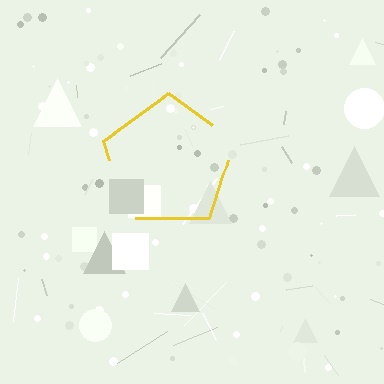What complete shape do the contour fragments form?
The contour fragments form a pentagon.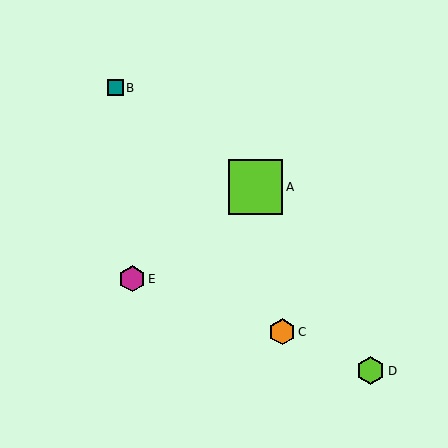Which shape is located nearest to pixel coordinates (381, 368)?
The lime hexagon (labeled D) at (371, 371) is nearest to that location.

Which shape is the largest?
The lime square (labeled A) is the largest.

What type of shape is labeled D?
Shape D is a lime hexagon.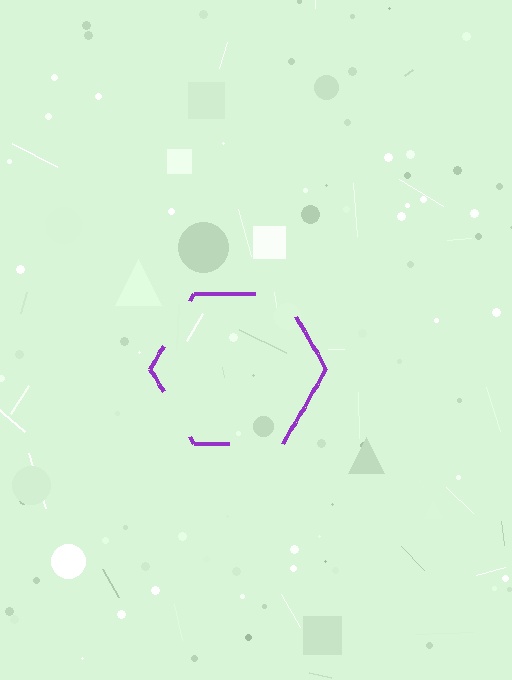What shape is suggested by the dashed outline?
The dashed outline suggests a hexagon.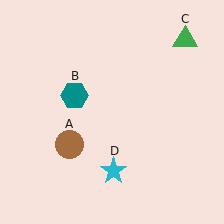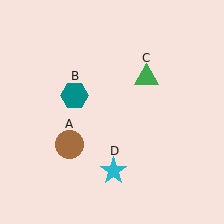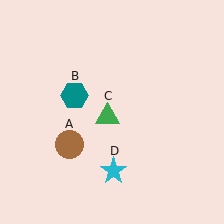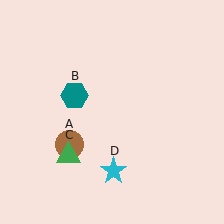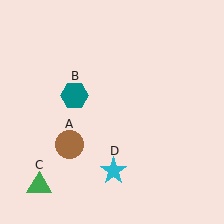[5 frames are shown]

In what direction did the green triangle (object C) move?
The green triangle (object C) moved down and to the left.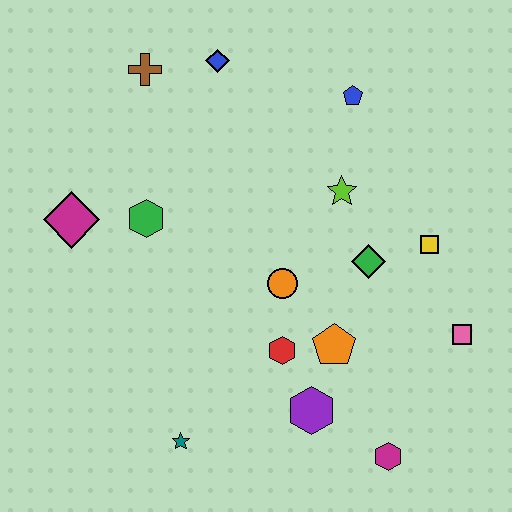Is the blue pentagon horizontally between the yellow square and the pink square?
No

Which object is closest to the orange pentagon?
The red hexagon is closest to the orange pentagon.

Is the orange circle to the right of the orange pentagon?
No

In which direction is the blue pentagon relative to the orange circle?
The blue pentagon is above the orange circle.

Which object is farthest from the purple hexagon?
The brown cross is farthest from the purple hexagon.